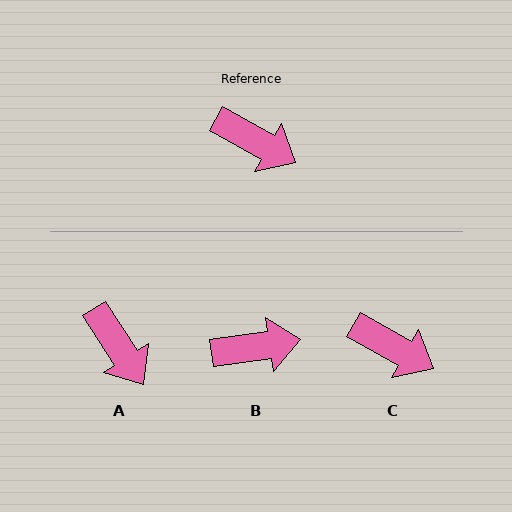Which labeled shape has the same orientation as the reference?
C.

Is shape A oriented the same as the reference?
No, it is off by about 28 degrees.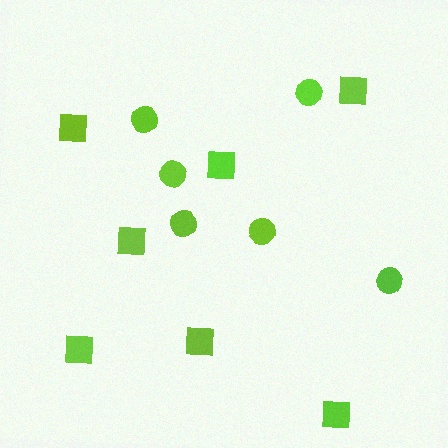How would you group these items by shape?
There are 2 groups: one group of squares (7) and one group of circles (6).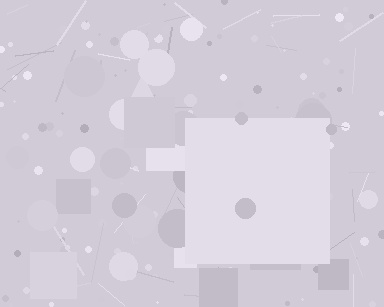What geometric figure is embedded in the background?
A square is embedded in the background.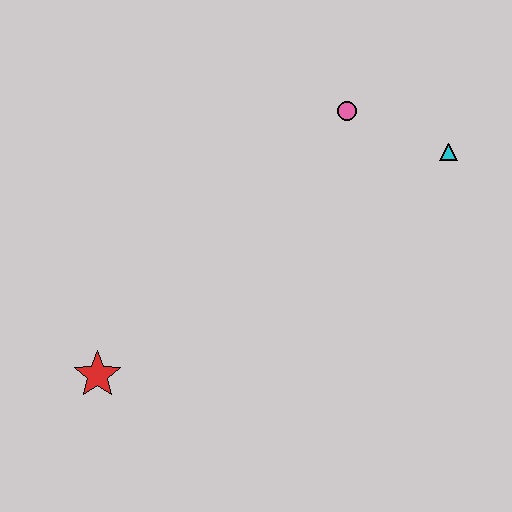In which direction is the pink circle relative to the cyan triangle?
The pink circle is to the left of the cyan triangle.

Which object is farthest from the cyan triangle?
The red star is farthest from the cyan triangle.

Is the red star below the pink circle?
Yes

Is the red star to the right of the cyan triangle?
No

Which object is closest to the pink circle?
The cyan triangle is closest to the pink circle.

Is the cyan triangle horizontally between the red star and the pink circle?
No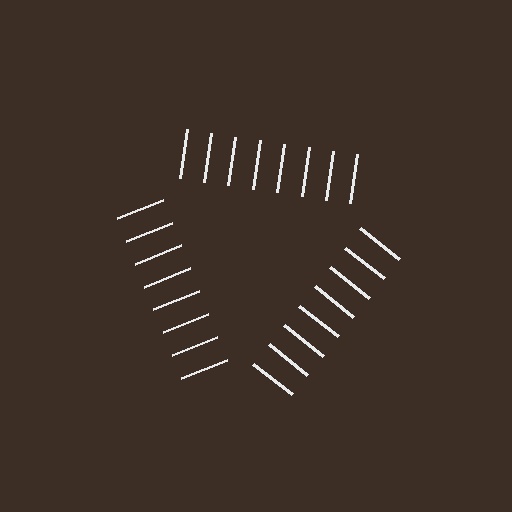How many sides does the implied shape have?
3 sides — the line-ends trace a triangle.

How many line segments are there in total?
24 — 8 along each of the 3 edges.